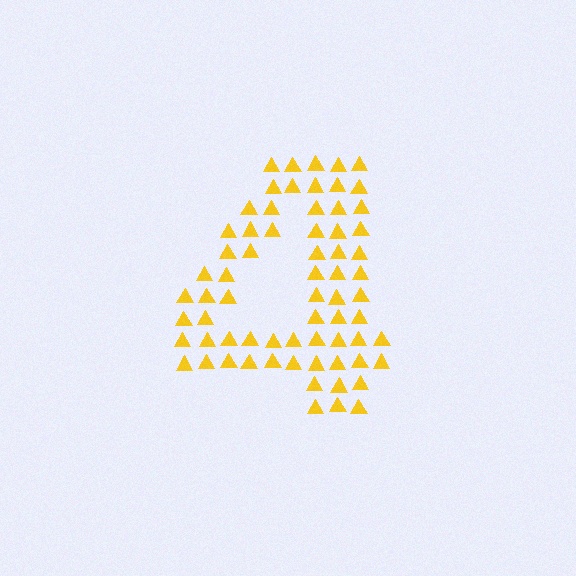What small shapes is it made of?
It is made of small triangles.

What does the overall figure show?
The overall figure shows the digit 4.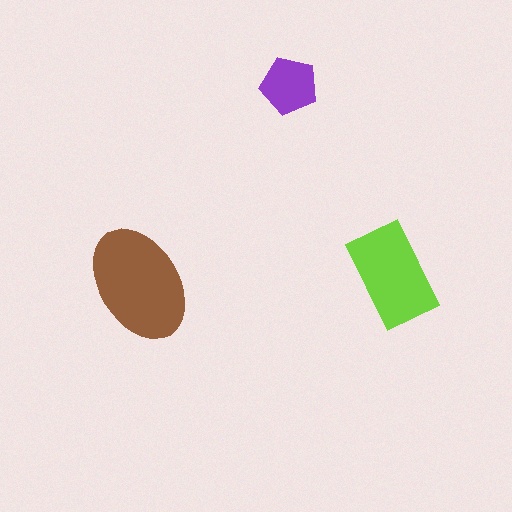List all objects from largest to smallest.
The brown ellipse, the lime rectangle, the purple pentagon.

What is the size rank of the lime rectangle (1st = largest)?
2nd.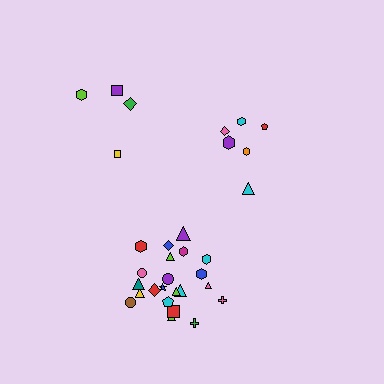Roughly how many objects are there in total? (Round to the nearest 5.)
Roughly 30 objects in total.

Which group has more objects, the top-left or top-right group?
The top-right group.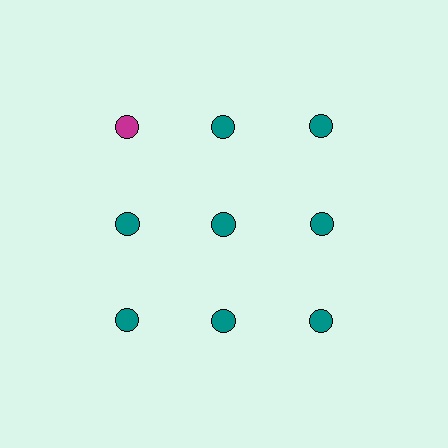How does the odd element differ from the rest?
It has a different color: magenta instead of teal.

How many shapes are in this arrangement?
There are 9 shapes arranged in a grid pattern.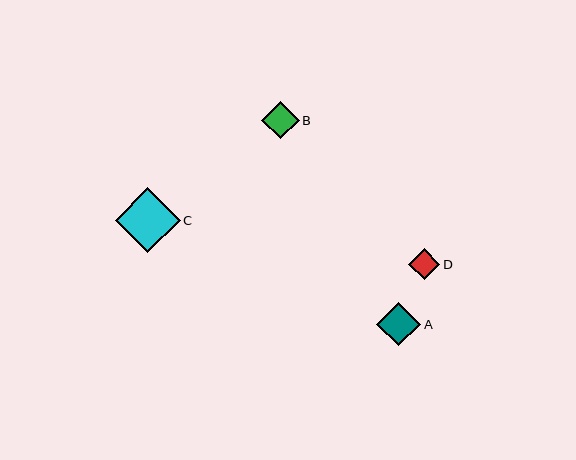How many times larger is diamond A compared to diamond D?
Diamond A is approximately 1.4 times the size of diamond D.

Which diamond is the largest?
Diamond C is the largest with a size of approximately 65 pixels.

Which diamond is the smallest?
Diamond D is the smallest with a size of approximately 31 pixels.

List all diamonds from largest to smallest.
From largest to smallest: C, A, B, D.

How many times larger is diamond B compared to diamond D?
Diamond B is approximately 1.2 times the size of diamond D.